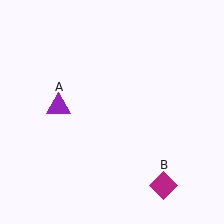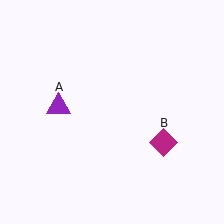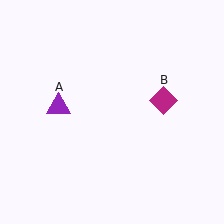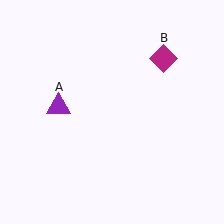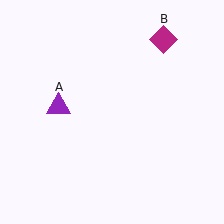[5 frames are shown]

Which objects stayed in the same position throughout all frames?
Purple triangle (object A) remained stationary.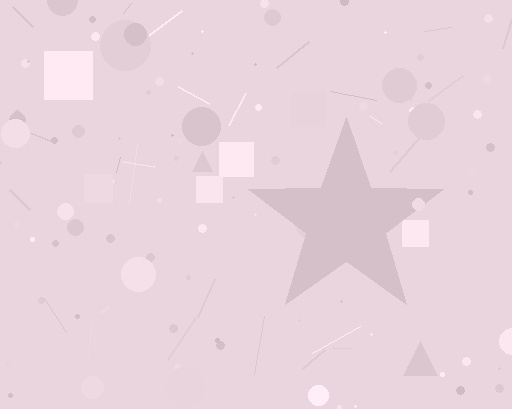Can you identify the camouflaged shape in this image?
The camouflaged shape is a star.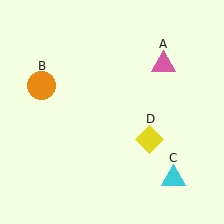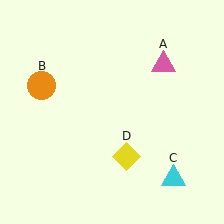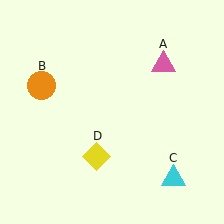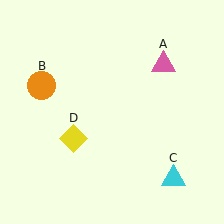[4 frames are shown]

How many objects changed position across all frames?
1 object changed position: yellow diamond (object D).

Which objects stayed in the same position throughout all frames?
Pink triangle (object A) and orange circle (object B) and cyan triangle (object C) remained stationary.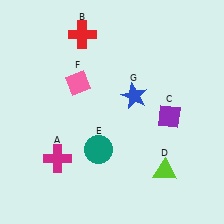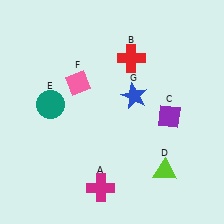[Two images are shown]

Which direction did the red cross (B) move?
The red cross (B) moved right.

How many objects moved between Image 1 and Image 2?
3 objects moved between the two images.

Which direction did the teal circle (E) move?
The teal circle (E) moved left.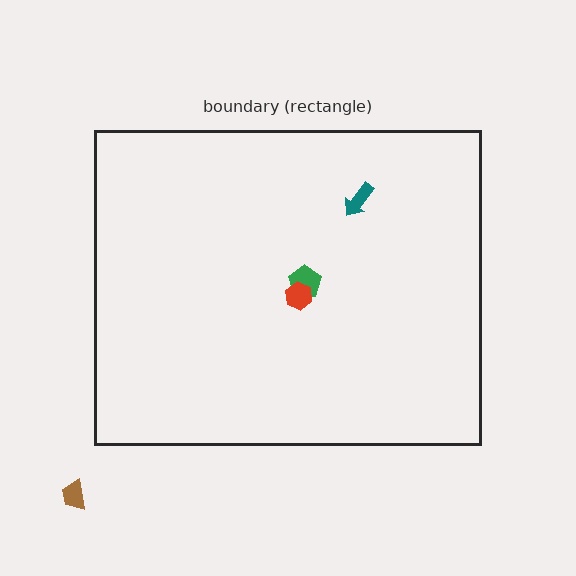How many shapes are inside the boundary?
3 inside, 1 outside.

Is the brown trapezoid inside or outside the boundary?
Outside.